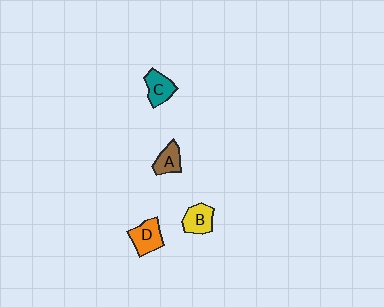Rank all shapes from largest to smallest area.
From largest to smallest: D (orange), B (yellow), C (teal), A (brown).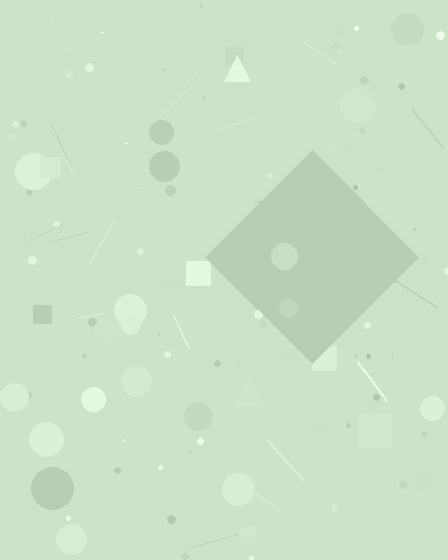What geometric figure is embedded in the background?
A diamond is embedded in the background.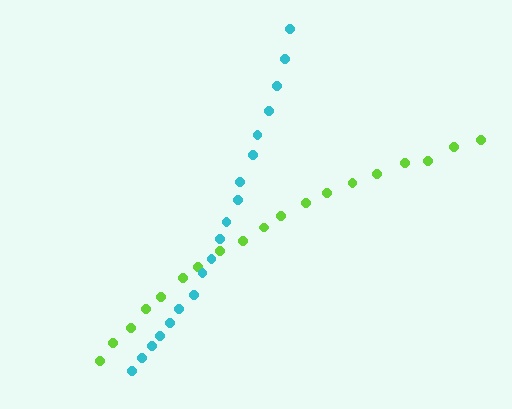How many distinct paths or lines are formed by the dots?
There are 2 distinct paths.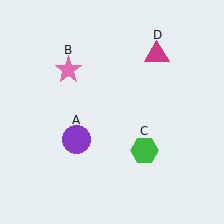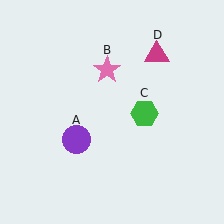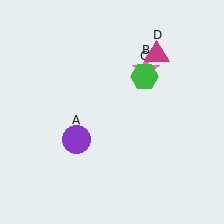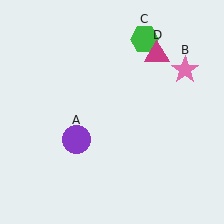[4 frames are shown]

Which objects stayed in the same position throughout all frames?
Purple circle (object A) and magenta triangle (object D) remained stationary.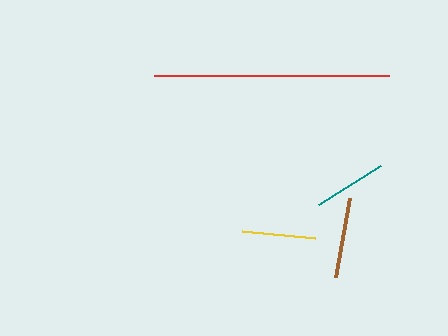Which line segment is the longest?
The red line is the longest at approximately 236 pixels.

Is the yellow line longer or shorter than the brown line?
The brown line is longer than the yellow line.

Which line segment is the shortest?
The teal line is the shortest at approximately 73 pixels.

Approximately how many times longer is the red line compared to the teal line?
The red line is approximately 3.2 times the length of the teal line.